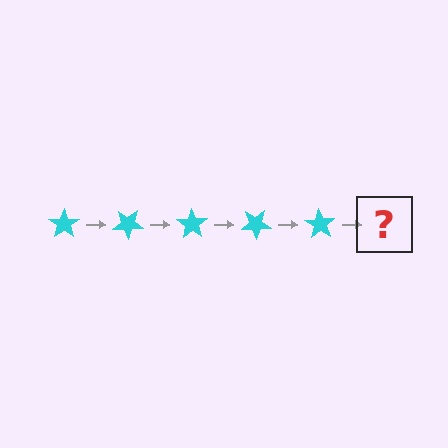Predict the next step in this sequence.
The next step is a cyan star rotated 175 degrees.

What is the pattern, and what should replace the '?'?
The pattern is that the star rotates 35 degrees each step. The '?' should be a cyan star rotated 175 degrees.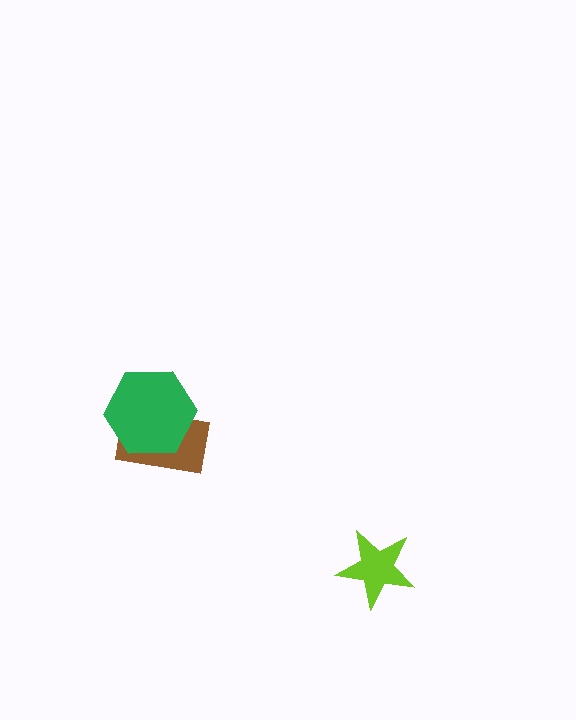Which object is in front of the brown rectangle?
The green hexagon is in front of the brown rectangle.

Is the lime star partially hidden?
No, no other shape covers it.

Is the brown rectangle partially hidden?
Yes, it is partially covered by another shape.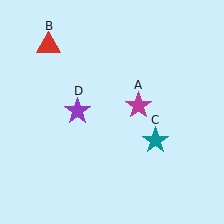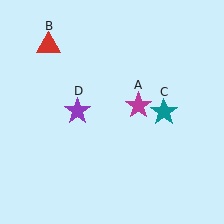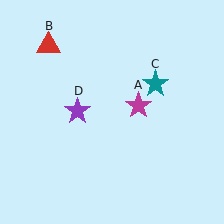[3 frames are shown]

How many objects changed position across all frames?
1 object changed position: teal star (object C).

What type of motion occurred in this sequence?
The teal star (object C) rotated counterclockwise around the center of the scene.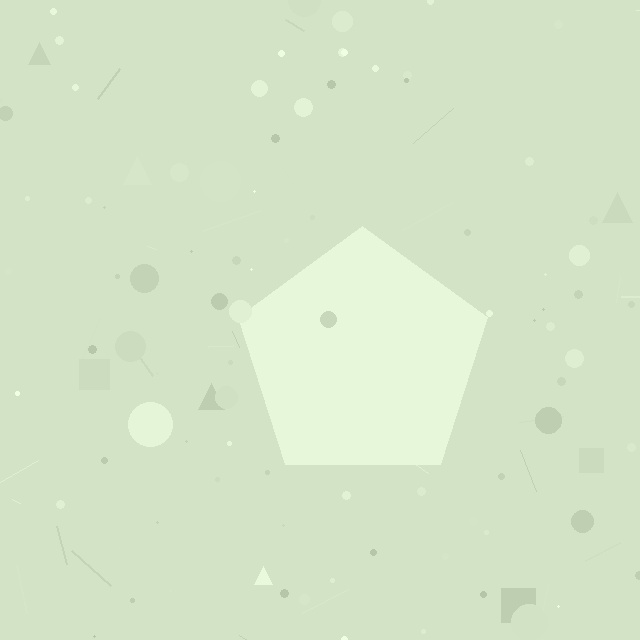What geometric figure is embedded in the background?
A pentagon is embedded in the background.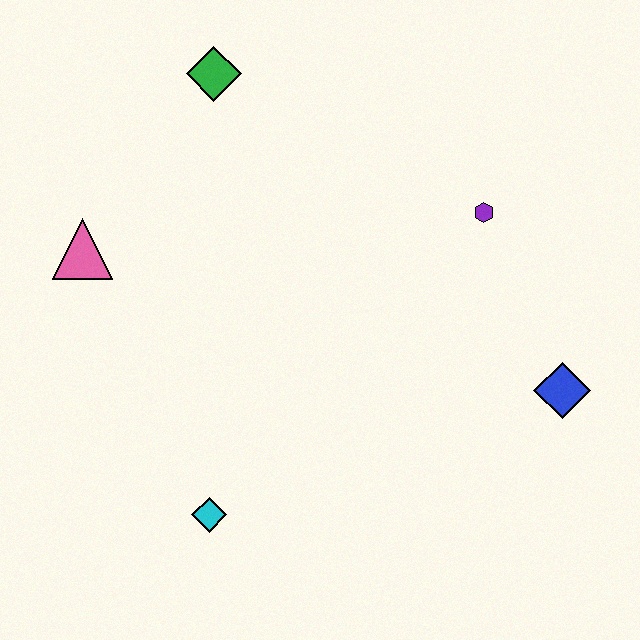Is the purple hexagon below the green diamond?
Yes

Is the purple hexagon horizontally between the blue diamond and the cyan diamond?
Yes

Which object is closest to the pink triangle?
The green diamond is closest to the pink triangle.